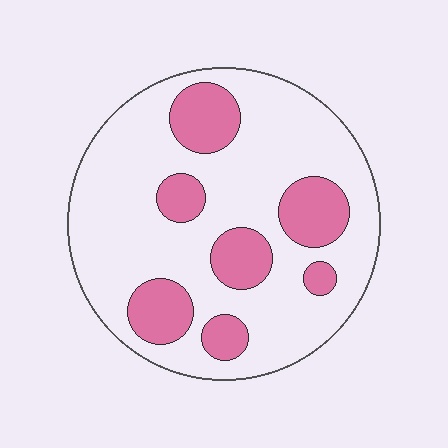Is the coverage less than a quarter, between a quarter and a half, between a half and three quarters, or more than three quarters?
Between a quarter and a half.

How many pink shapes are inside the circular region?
7.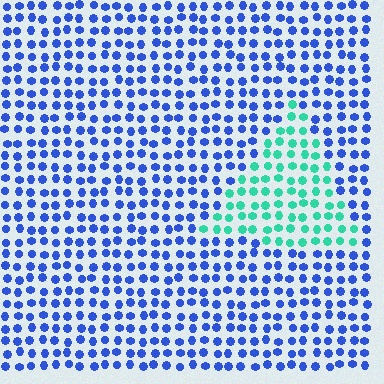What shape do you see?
I see a triangle.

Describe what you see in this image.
The image is filled with small blue elements in a uniform arrangement. A triangle-shaped region is visible where the elements are tinted to a slightly different hue, forming a subtle color boundary.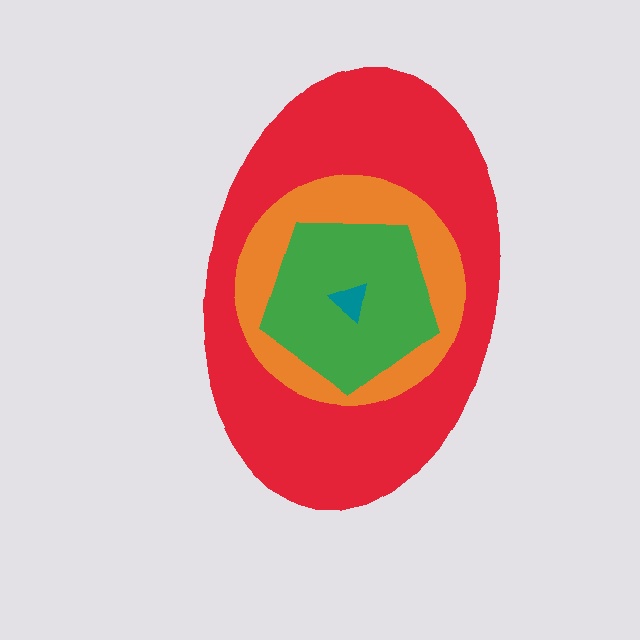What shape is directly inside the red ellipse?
The orange circle.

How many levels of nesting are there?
4.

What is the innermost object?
The teal triangle.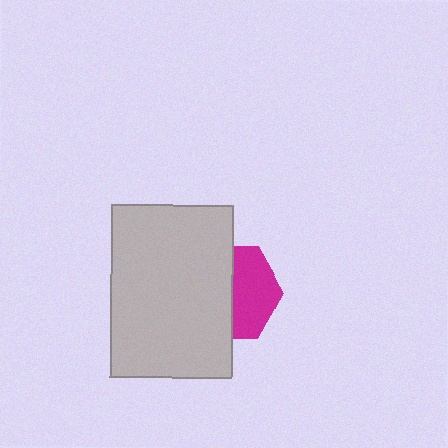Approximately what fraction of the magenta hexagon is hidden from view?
Roughly 52% of the magenta hexagon is hidden behind the light gray rectangle.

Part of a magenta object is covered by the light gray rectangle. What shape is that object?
It is a hexagon.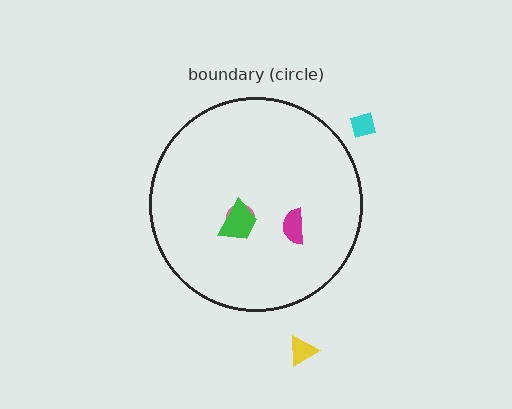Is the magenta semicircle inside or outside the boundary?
Inside.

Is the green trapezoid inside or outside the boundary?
Inside.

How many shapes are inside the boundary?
3 inside, 2 outside.